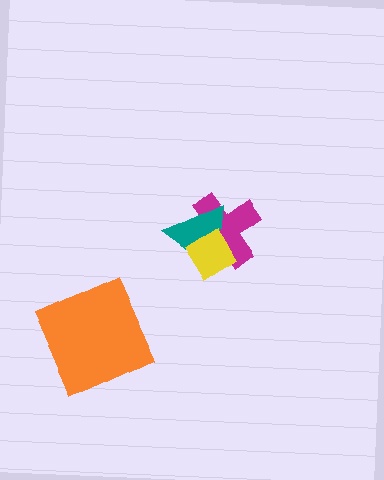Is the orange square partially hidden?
No, no other shape covers it.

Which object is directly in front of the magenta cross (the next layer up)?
The teal triangle is directly in front of the magenta cross.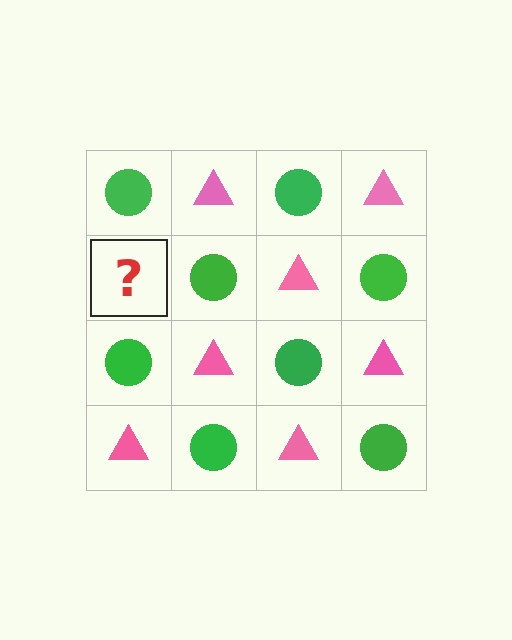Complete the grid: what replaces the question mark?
The question mark should be replaced with a pink triangle.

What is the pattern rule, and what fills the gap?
The rule is that it alternates green circle and pink triangle in a checkerboard pattern. The gap should be filled with a pink triangle.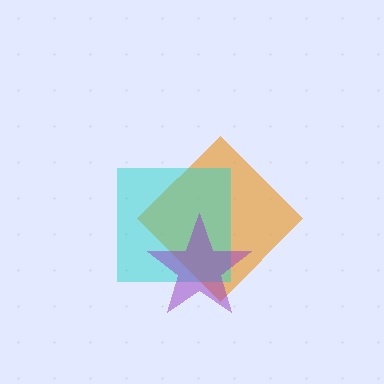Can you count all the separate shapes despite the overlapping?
Yes, there are 3 separate shapes.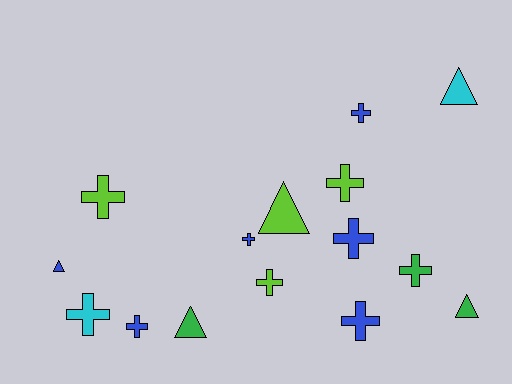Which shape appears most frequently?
Cross, with 10 objects.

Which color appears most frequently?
Blue, with 6 objects.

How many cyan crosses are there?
There is 1 cyan cross.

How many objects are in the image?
There are 15 objects.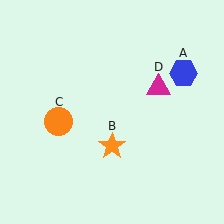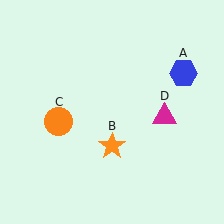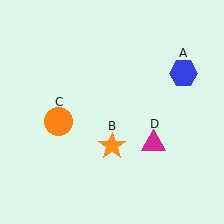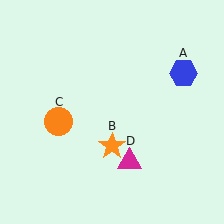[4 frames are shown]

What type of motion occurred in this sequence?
The magenta triangle (object D) rotated clockwise around the center of the scene.